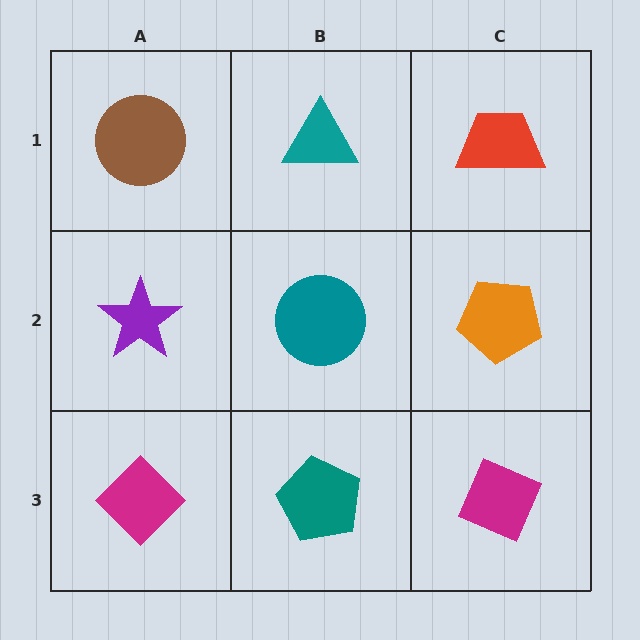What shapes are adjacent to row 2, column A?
A brown circle (row 1, column A), a magenta diamond (row 3, column A), a teal circle (row 2, column B).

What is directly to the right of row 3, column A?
A teal pentagon.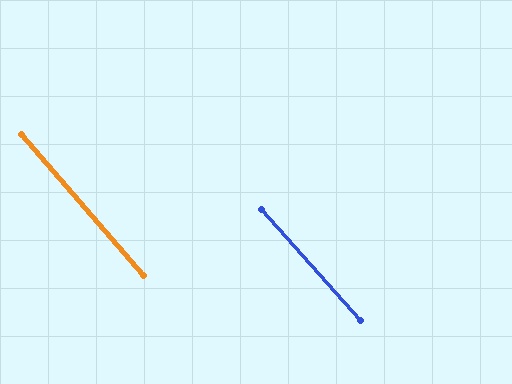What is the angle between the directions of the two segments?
Approximately 1 degree.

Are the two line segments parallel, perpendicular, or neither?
Parallel — their directions differ by only 0.9°.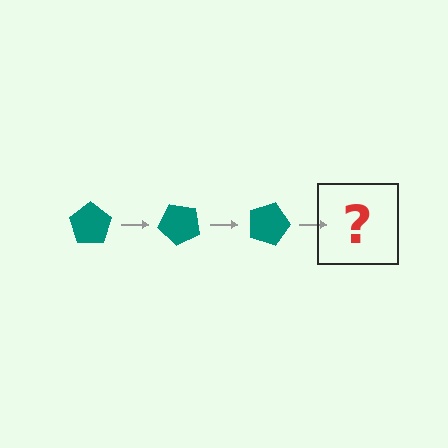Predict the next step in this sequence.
The next step is a teal pentagon rotated 135 degrees.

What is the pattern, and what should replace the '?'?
The pattern is that the pentagon rotates 45 degrees each step. The '?' should be a teal pentagon rotated 135 degrees.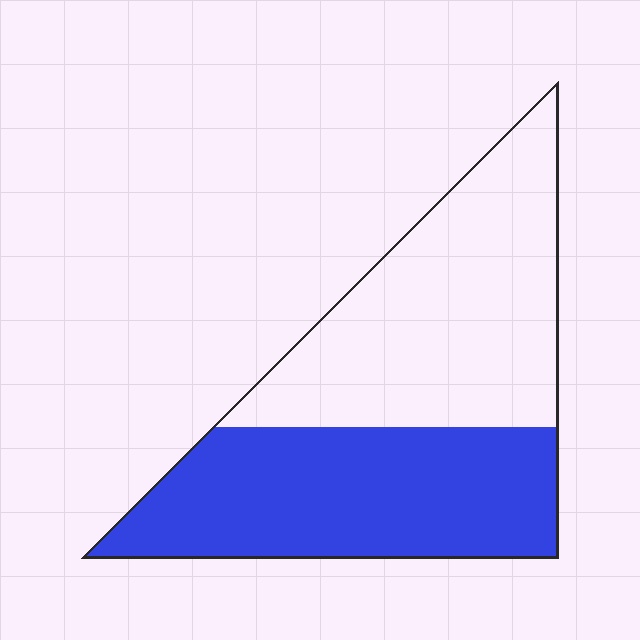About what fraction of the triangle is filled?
About one half (1/2).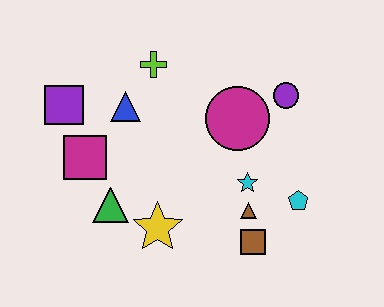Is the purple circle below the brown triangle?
No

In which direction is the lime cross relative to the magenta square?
The lime cross is above the magenta square.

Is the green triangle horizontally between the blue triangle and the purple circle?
No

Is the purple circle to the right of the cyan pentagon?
No